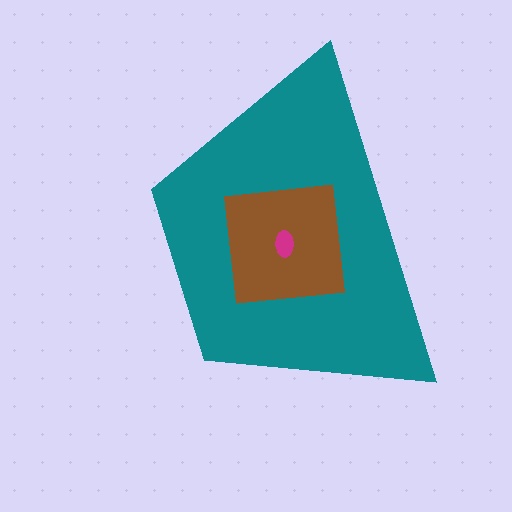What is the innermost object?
The magenta ellipse.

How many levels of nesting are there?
3.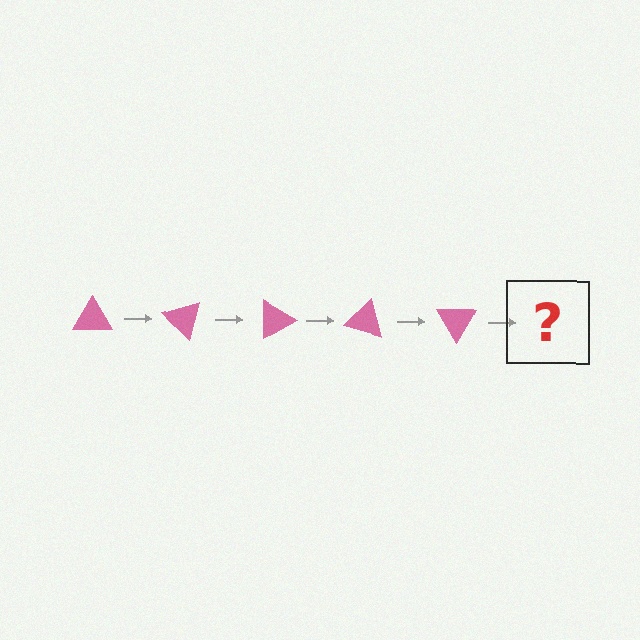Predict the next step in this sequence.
The next step is a pink triangle rotated 225 degrees.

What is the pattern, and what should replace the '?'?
The pattern is that the triangle rotates 45 degrees each step. The '?' should be a pink triangle rotated 225 degrees.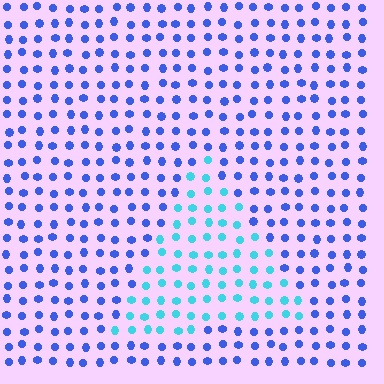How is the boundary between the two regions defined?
The boundary is defined purely by a slight shift in hue (about 43 degrees). Spacing, size, and orientation are identical on both sides.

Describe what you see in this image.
The image is filled with small blue elements in a uniform arrangement. A triangle-shaped region is visible where the elements are tinted to a slightly different hue, forming a subtle color boundary.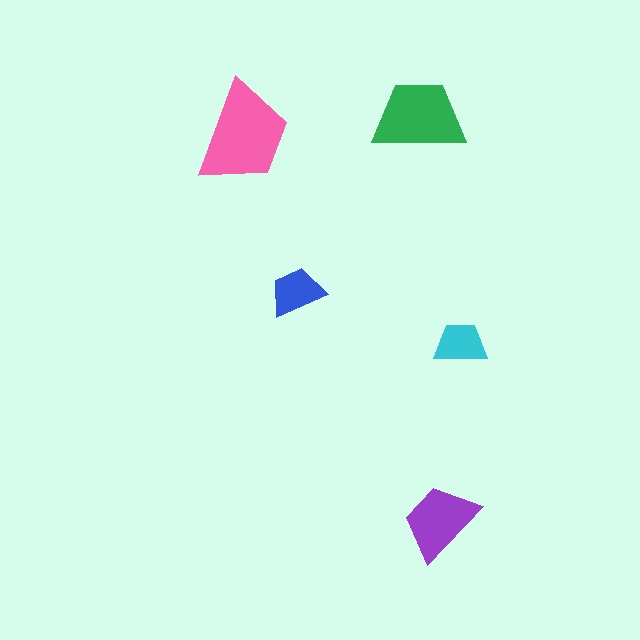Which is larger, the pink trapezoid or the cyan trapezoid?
The pink one.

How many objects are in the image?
There are 5 objects in the image.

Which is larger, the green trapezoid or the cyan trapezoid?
The green one.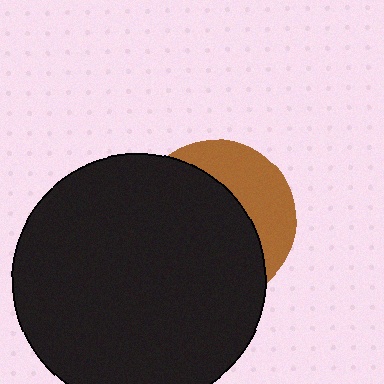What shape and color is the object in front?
The object in front is a black circle.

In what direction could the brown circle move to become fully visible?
The brown circle could move right. That would shift it out from behind the black circle entirely.